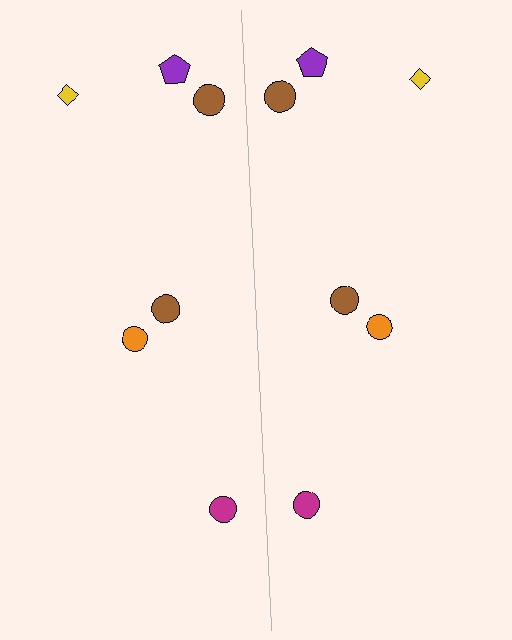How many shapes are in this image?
There are 12 shapes in this image.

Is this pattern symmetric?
Yes, this pattern has bilateral (reflection) symmetry.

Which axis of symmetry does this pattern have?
The pattern has a vertical axis of symmetry running through the center of the image.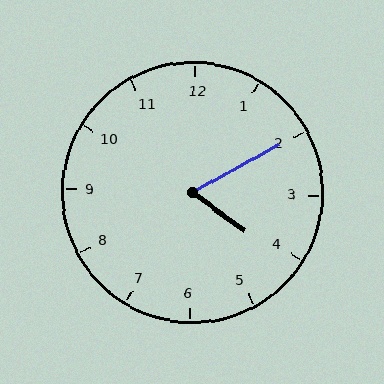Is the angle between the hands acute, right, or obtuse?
It is acute.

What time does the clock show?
4:10.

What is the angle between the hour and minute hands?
Approximately 65 degrees.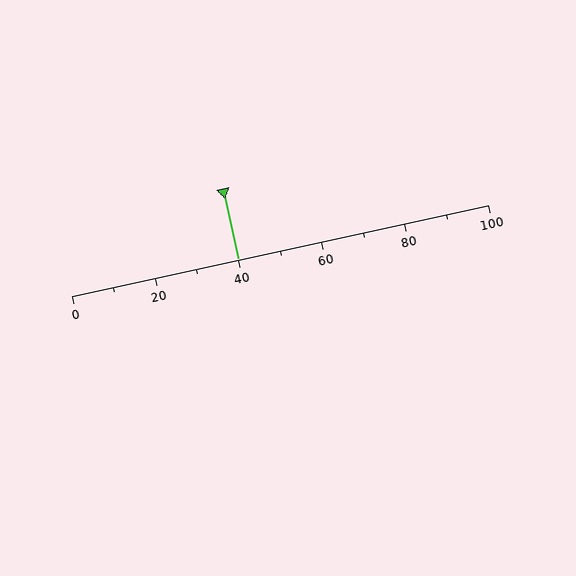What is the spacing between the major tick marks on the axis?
The major ticks are spaced 20 apart.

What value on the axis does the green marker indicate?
The marker indicates approximately 40.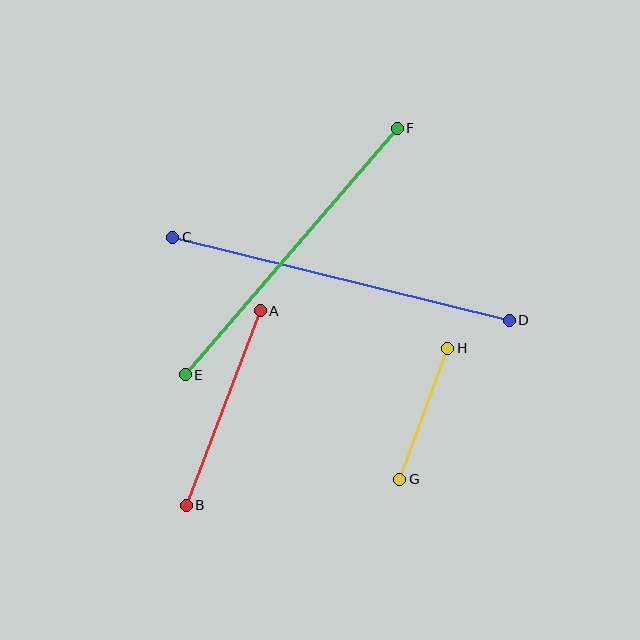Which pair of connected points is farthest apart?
Points C and D are farthest apart.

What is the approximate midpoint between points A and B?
The midpoint is at approximately (223, 408) pixels.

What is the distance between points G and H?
The distance is approximately 140 pixels.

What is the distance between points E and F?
The distance is approximately 325 pixels.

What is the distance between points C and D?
The distance is approximately 347 pixels.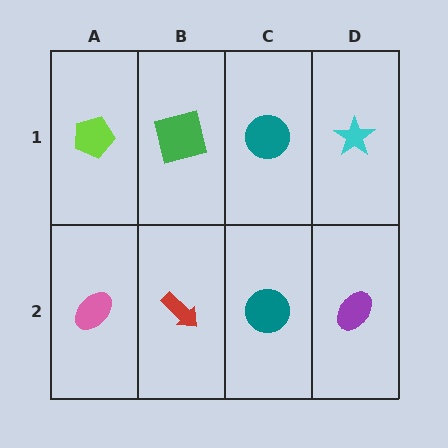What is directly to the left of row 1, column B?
A lime pentagon.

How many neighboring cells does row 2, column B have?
3.